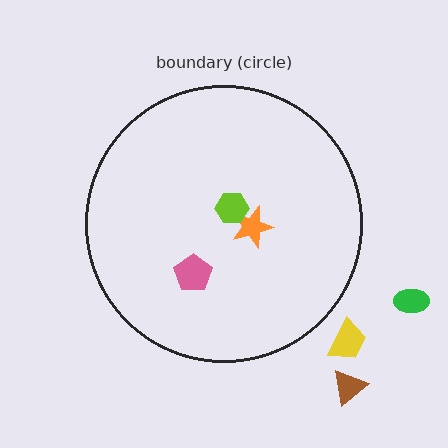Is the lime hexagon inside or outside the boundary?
Inside.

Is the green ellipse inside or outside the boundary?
Outside.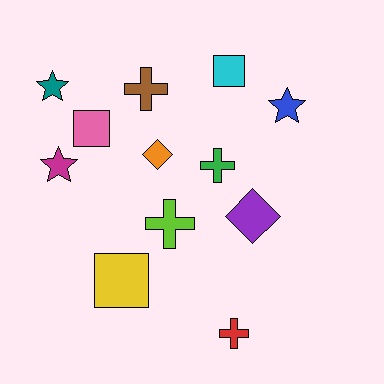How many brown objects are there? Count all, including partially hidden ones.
There is 1 brown object.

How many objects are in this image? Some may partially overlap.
There are 12 objects.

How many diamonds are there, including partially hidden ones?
There are 2 diamonds.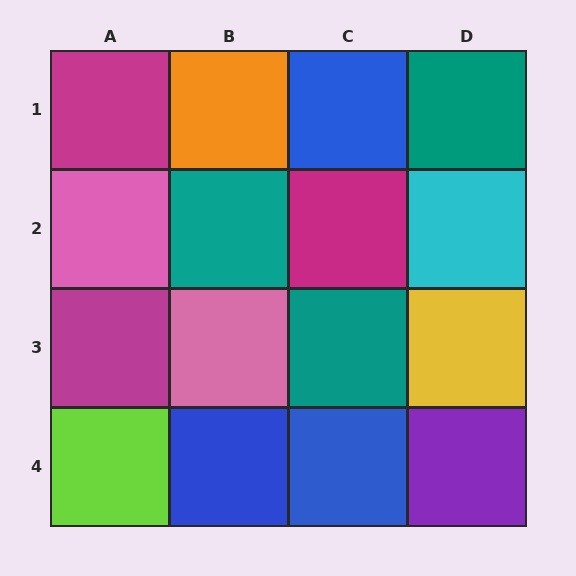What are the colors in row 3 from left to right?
Magenta, pink, teal, yellow.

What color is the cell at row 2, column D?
Cyan.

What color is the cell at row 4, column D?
Purple.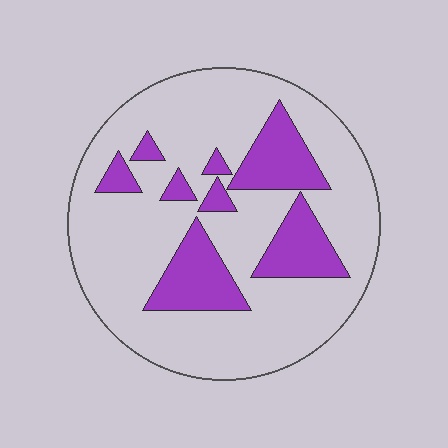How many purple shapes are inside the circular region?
8.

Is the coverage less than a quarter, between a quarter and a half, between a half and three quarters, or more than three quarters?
Less than a quarter.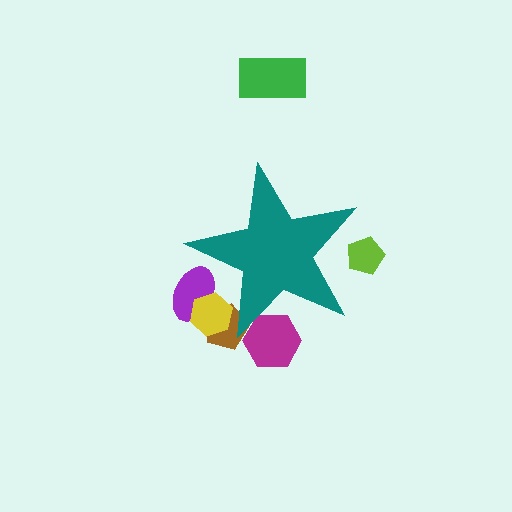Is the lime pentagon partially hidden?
Yes, the lime pentagon is partially hidden behind the teal star.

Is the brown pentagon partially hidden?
Yes, the brown pentagon is partially hidden behind the teal star.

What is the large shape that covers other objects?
A teal star.